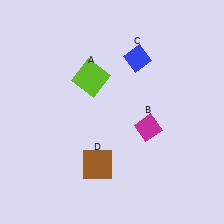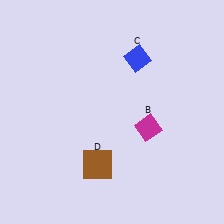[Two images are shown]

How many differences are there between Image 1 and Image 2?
There is 1 difference between the two images.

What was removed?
The lime square (A) was removed in Image 2.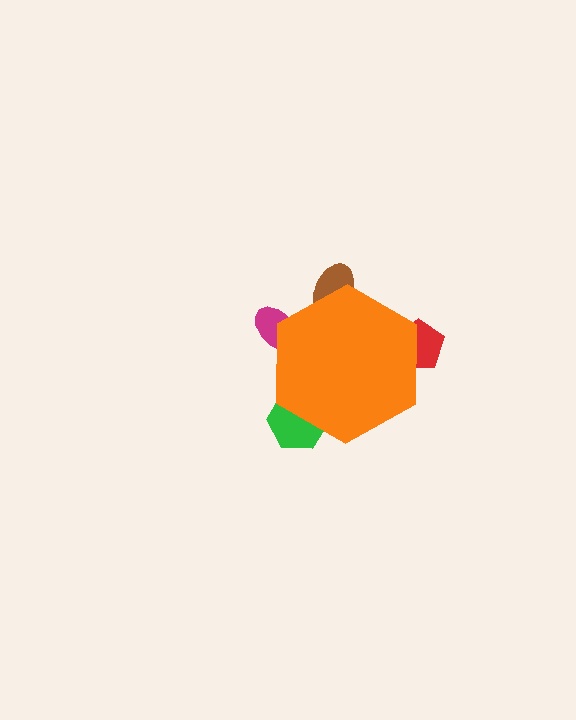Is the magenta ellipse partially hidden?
Yes, the magenta ellipse is partially hidden behind the orange hexagon.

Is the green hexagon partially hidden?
Yes, the green hexagon is partially hidden behind the orange hexagon.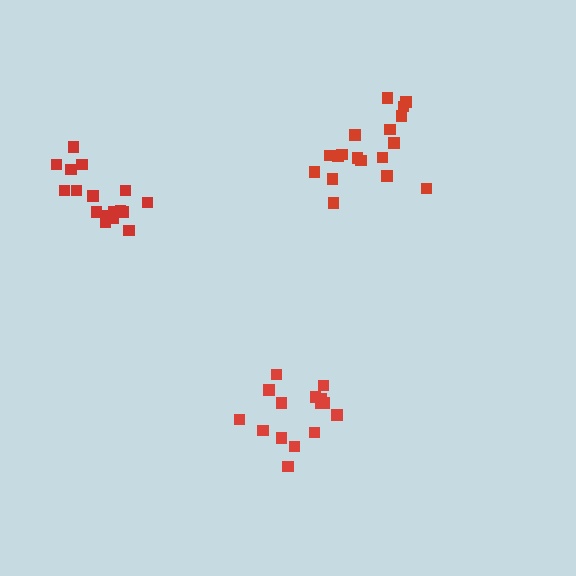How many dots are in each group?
Group 1: 15 dots, Group 2: 18 dots, Group 3: 18 dots (51 total).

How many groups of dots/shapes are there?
There are 3 groups.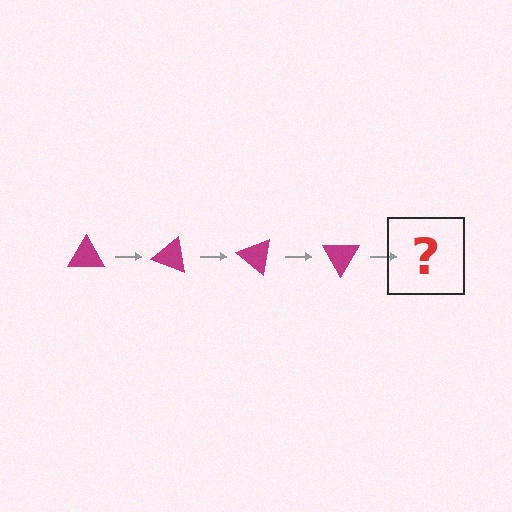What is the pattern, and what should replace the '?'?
The pattern is that the triangle rotates 20 degrees each step. The '?' should be a magenta triangle rotated 80 degrees.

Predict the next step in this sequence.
The next step is a magenta triangle rotated 80 degrees.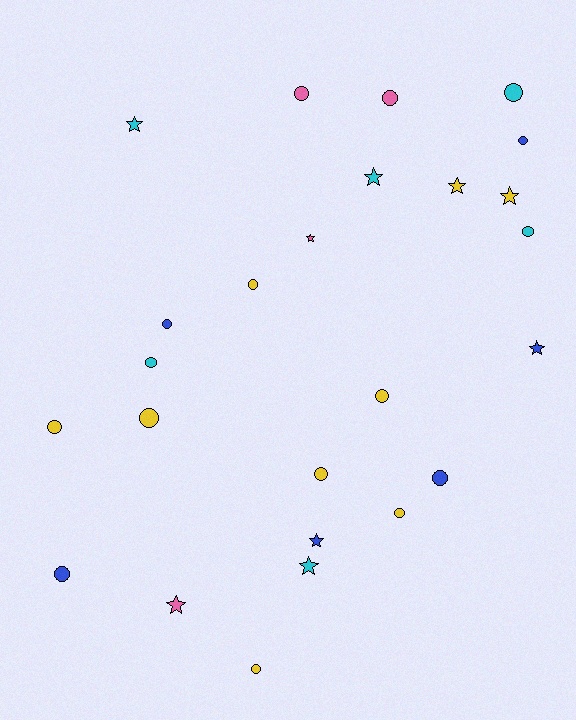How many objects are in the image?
There are 25 objects.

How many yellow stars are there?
There are 2 yellow stars.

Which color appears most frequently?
Yellow, with 9 objects.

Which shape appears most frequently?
Circle, with 16 objects.